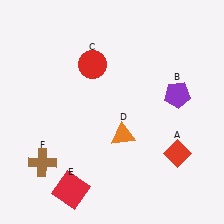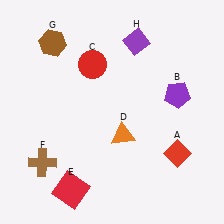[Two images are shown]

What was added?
A brown hexagon (G), a purple diamond (H) were added in Image 2.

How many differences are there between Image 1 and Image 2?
There are 2 differences between the two images.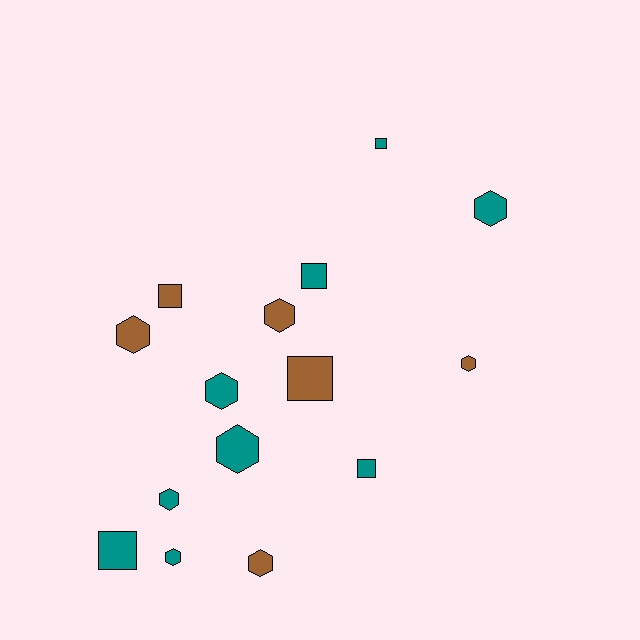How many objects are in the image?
There are 15 objects.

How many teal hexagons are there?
There are 5 teal hexagons.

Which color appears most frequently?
Teal, with 9 objects.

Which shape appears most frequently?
Hexagon, with 9 objects.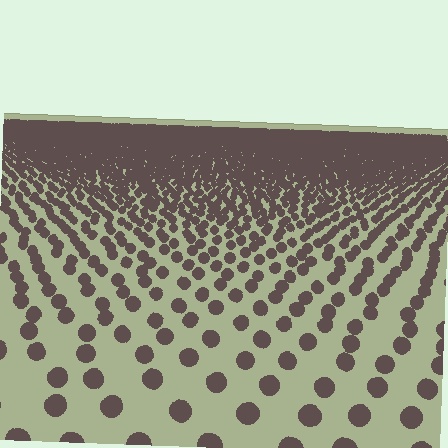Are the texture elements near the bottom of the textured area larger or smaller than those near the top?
Larger. Near the bottom, elements are closer to the viewer and appear at a bigger on-screen size.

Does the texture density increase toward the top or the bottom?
Density increases toward the top.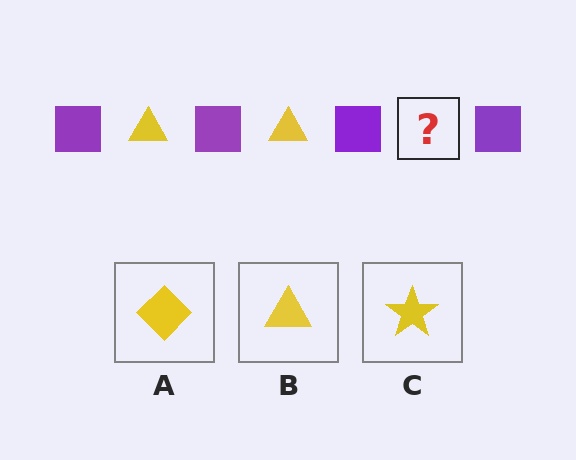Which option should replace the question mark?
Option B.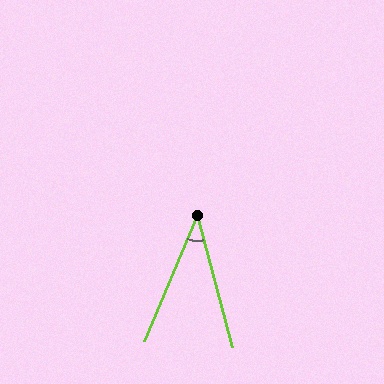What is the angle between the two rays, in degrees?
Approximately 37 degrees.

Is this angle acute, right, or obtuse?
It is acute.